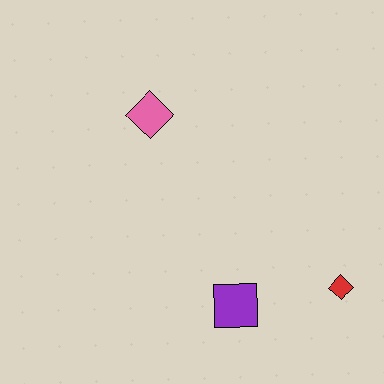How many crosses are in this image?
There are no crosses.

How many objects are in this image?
There are 3 objects.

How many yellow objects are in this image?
There are no yellow objects.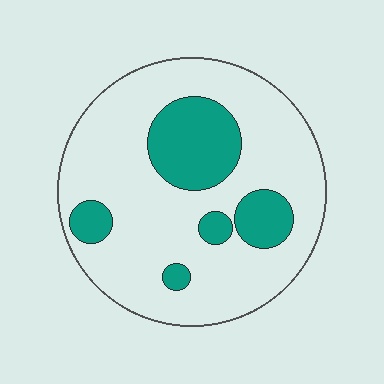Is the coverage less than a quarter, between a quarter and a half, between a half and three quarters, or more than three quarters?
Less than a quarter.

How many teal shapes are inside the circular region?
5.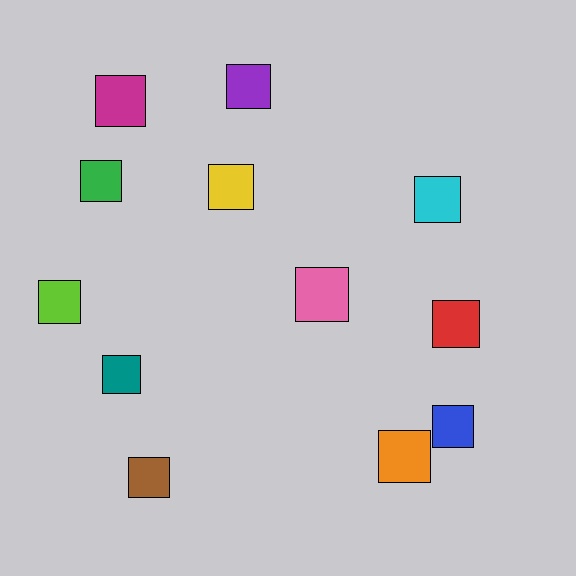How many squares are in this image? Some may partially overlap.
There are 12 squares.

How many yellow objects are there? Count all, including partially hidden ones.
There is 1 yellow object.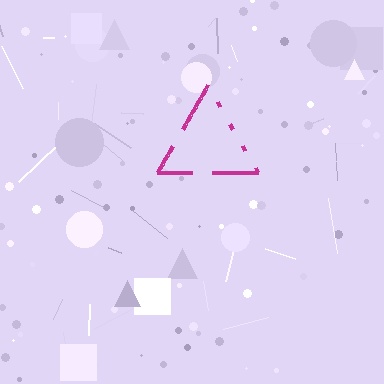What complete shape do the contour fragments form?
The contour fragments form a triangle.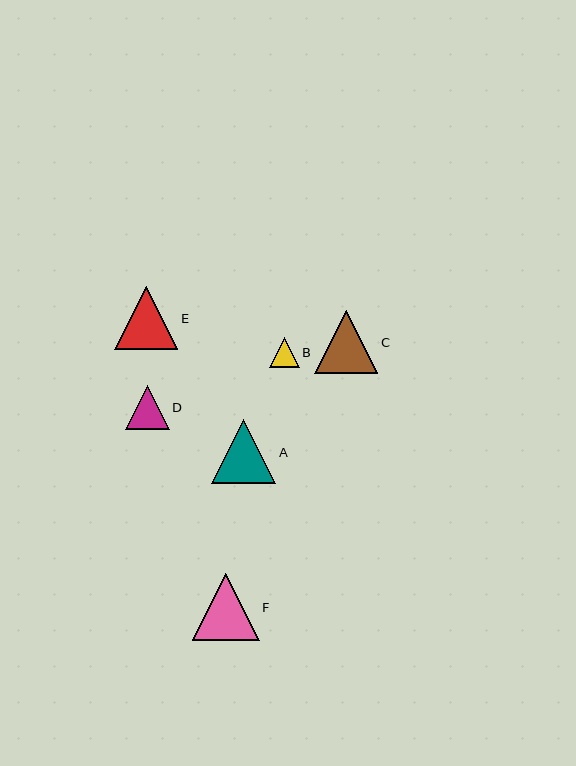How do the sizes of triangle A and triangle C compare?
Triangle A and triangle C are approximately the same size.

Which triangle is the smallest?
Triangle B is the smallest with a size of approximately 30 pixels.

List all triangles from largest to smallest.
From largest to smallest: F, A, C, E, D, B.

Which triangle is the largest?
Triangle F is the largest with a size of approximately 67 pixels.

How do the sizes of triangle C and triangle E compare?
Triangle C and triangle E are approximately the same size.